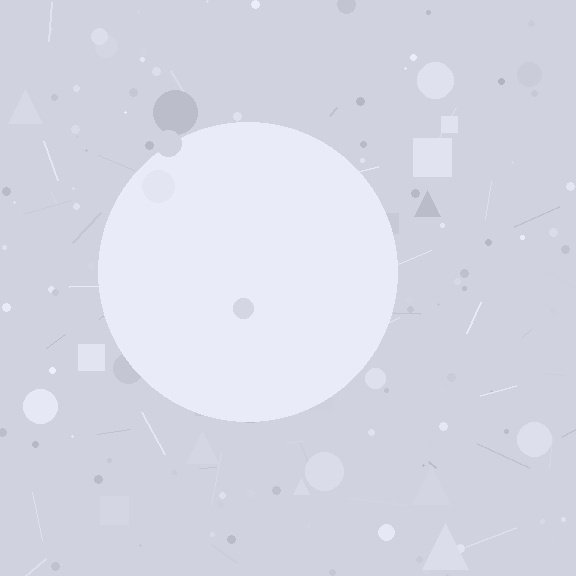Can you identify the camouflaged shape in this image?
The camouflaged shape is a circle.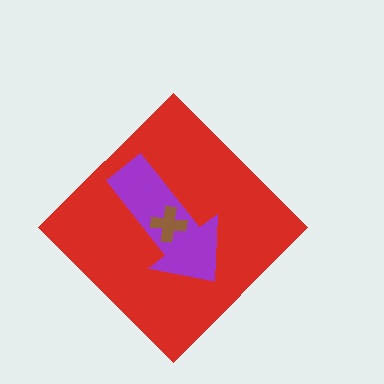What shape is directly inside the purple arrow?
The brown cross.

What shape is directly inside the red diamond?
The purple arrow.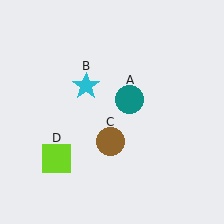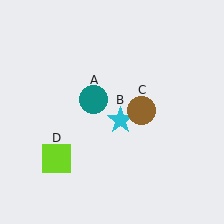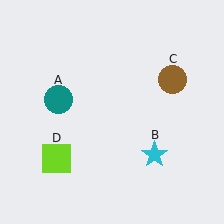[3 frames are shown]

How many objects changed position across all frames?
3 objects changed position: teal circle (object A), cyan star (object B), brown circle (object C).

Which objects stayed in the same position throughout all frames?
Lime square (object D) remained stationary.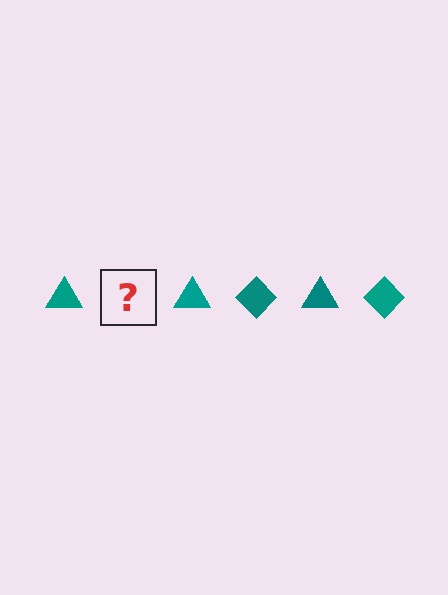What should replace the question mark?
The question mark should be replaced with a teal diamond.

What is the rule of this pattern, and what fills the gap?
The rule is that the pattern cycles through triangle, diamond shapes in teal. The gap should be filled with a teal diamond.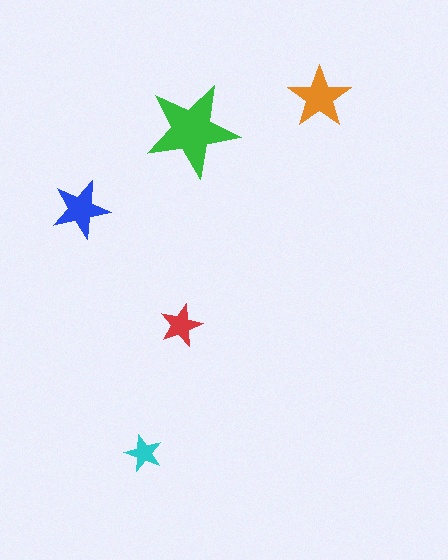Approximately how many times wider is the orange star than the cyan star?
About 1.5 times wider.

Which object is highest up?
The orange star is topmost.